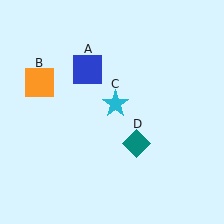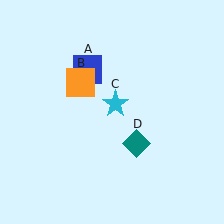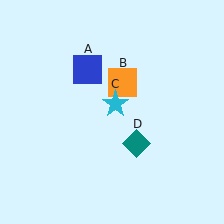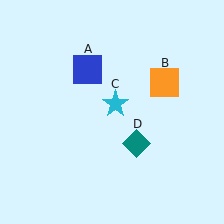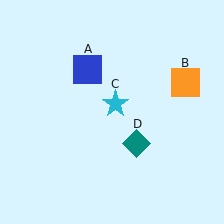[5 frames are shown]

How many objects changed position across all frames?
1 object changed position: orange square (object B).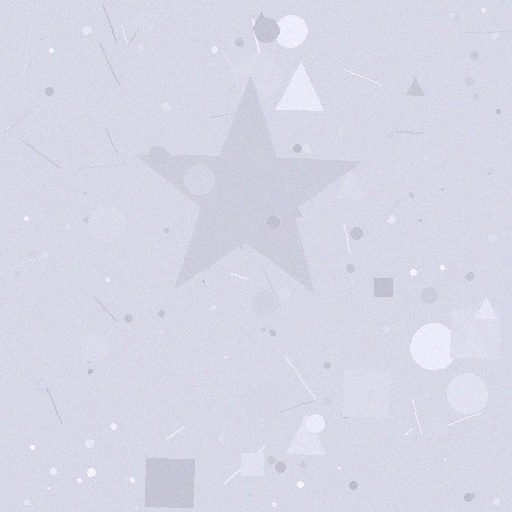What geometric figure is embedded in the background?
A star is embedded in the background.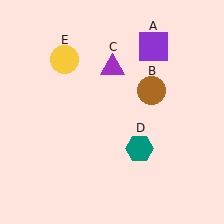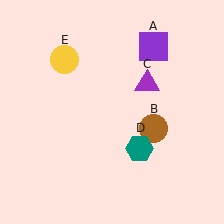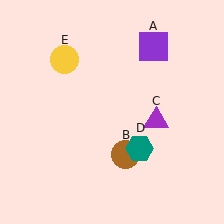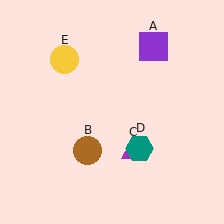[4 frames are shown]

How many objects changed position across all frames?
2 objects changed position: brown circle (object B), purple triangle (object C).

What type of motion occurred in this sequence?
The brown circle (object B), purple triangle (object C) rotated clockwise around the center of the scene.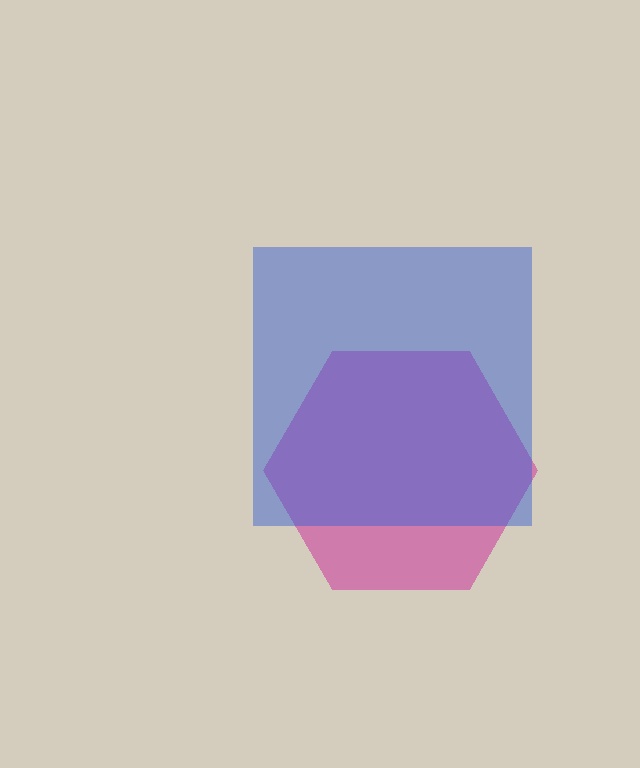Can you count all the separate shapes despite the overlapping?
Yes, there are 2 separate shapes.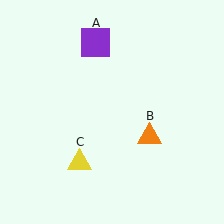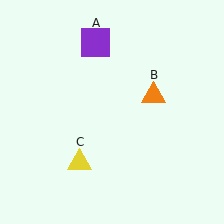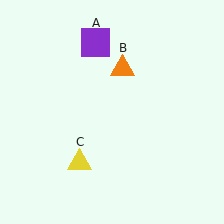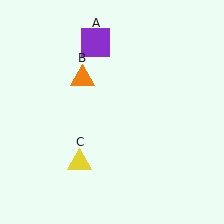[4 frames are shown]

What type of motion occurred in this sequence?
The orange triangle (object B) rotated counterclockwise around the center of the scene.